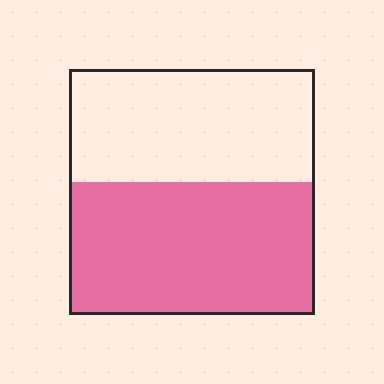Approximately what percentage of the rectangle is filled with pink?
Approximately 55%.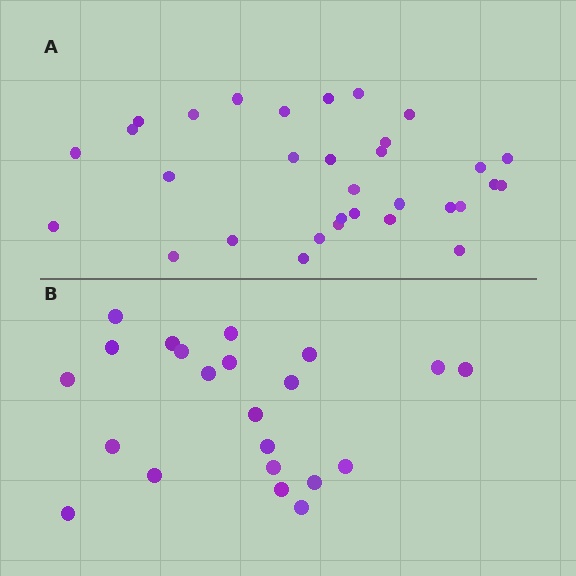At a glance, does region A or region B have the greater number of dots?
Region A (the top region) has more dots.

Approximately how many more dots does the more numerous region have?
Region A has roughly 10 or so more dots than region B.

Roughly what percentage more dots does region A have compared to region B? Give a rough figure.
About 45% more.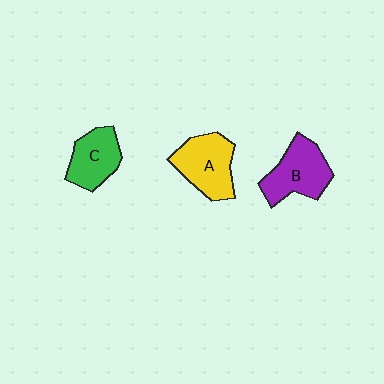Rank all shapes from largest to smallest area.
From largest to smallest: A (yellow), B (purple), C (green).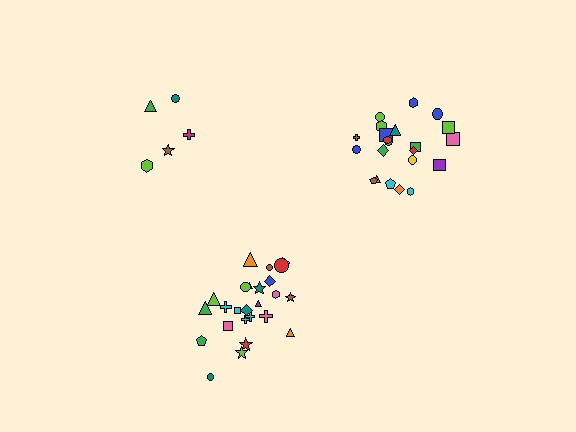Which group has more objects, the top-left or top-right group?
The top-right group.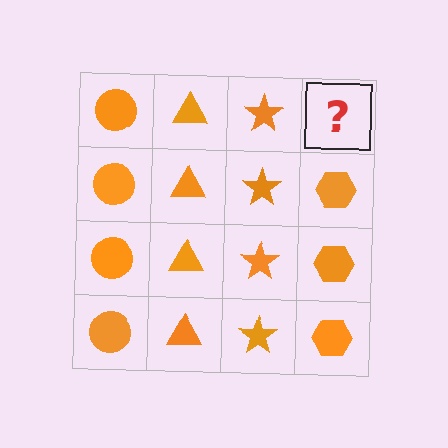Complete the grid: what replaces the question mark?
The question mark should be replaced with an orange hexagon.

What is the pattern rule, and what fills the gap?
The rule is that each column has a consistent shape. The gap should be filled with an orange hexagon.